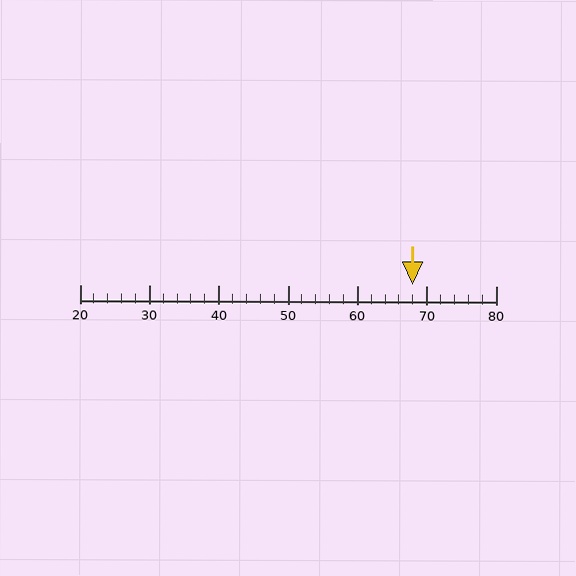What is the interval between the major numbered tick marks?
The major tick marks are spaced 10 units apart.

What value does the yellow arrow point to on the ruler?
The yellow arrow points to approximately 68.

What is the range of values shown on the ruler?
The ruler shows values from 20 to 80.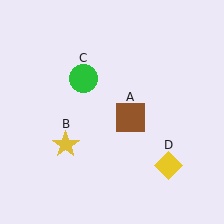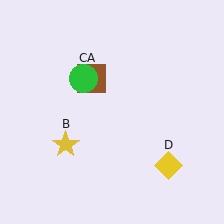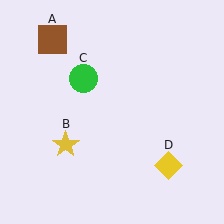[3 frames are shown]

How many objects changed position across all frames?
1 object changed position: brown square (object A).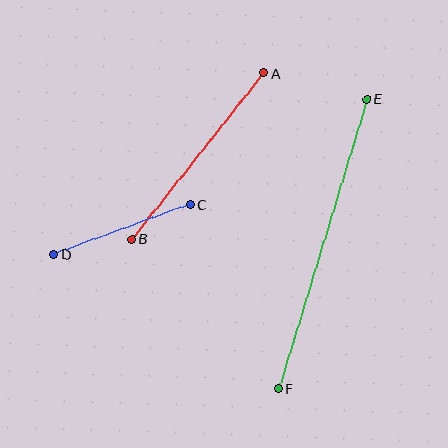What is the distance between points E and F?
The distance is approximately 303 pixels.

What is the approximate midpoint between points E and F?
The midpoint is at approximately (323, 244) pixels.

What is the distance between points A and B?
The distance is approximately 212 pixels.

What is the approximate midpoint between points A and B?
The midpoint is at approximately (198, 156) pixels.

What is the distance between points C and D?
The distance is approximately 145 pixels.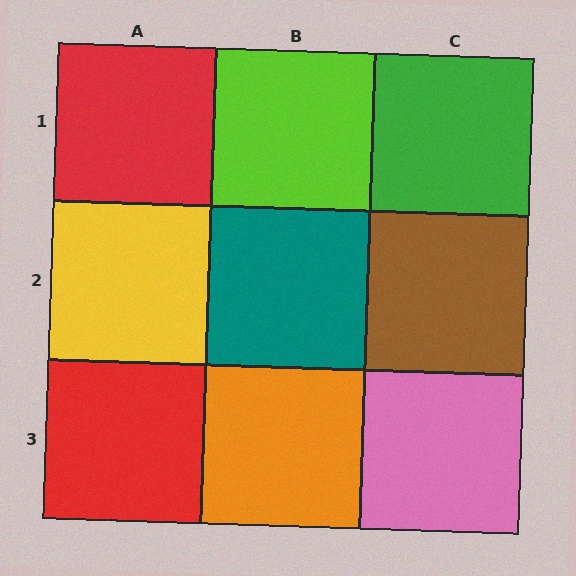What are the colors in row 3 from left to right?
Red, orange, pink.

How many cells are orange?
1 cell is orange.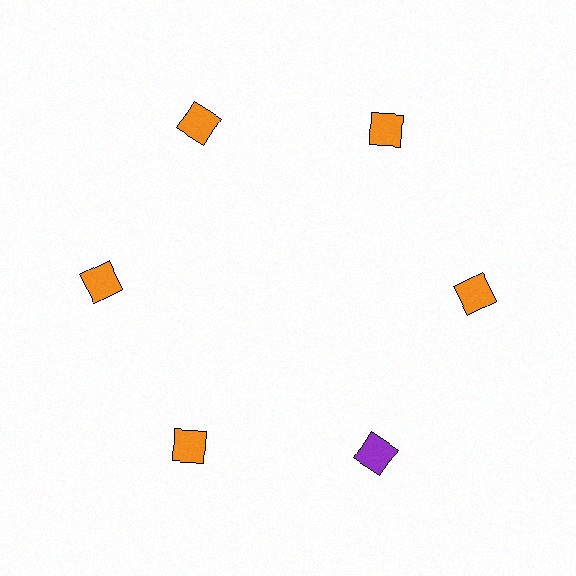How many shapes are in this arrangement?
There are 6 shapes arranged in a ring pattern.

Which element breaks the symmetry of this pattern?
The purple square at roughly the 5 o'clock position breaks the symmetry. All other shapes are orange squares.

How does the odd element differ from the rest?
It has a different color: purple instead of orange.